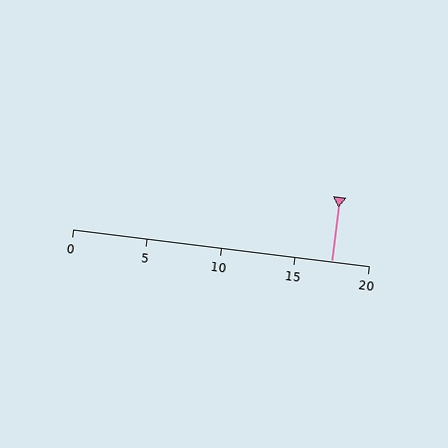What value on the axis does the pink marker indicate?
The marker indicates approximately 17.5.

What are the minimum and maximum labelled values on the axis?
The axis runs from 0 to 20.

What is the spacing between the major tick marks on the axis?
The major ticks are spaced 5 apart.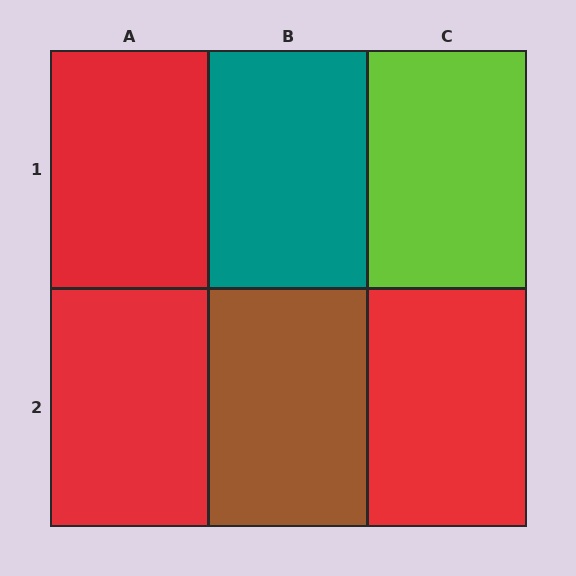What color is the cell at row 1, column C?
Lime.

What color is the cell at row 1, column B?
Teal.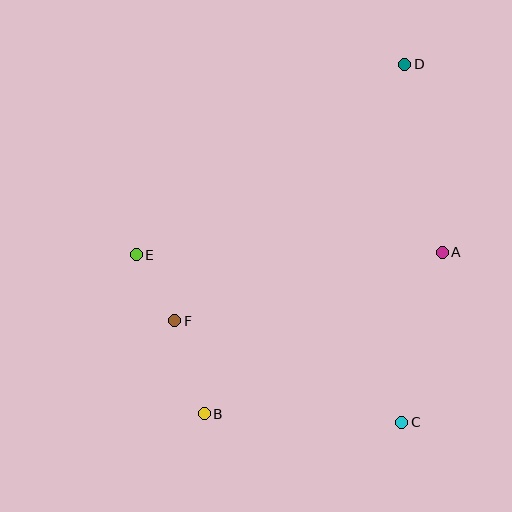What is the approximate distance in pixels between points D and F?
The distance between D and F is approximately 344 pixels.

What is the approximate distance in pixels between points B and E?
The distance between B and E is approximately 173 pixels.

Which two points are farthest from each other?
Points B and D are farthest from each other.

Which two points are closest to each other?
Points E and F are closest to each other.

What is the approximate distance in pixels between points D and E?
The distance between D and E is approximately 329 pixels.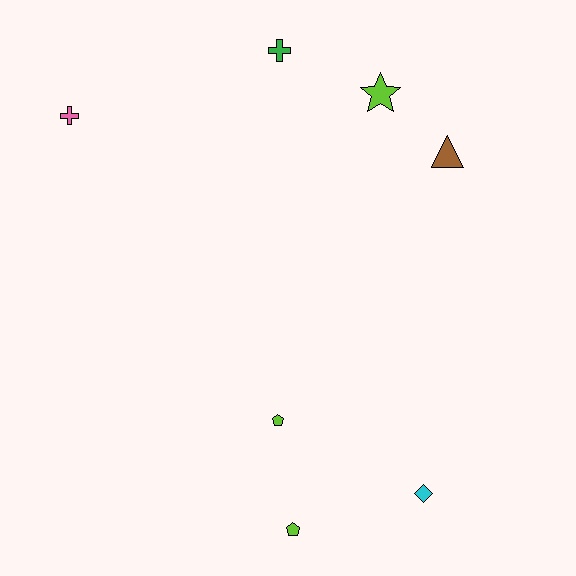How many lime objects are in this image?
There are 3 lime objects.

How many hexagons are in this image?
There are no hexagons.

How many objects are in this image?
There are 7 objects.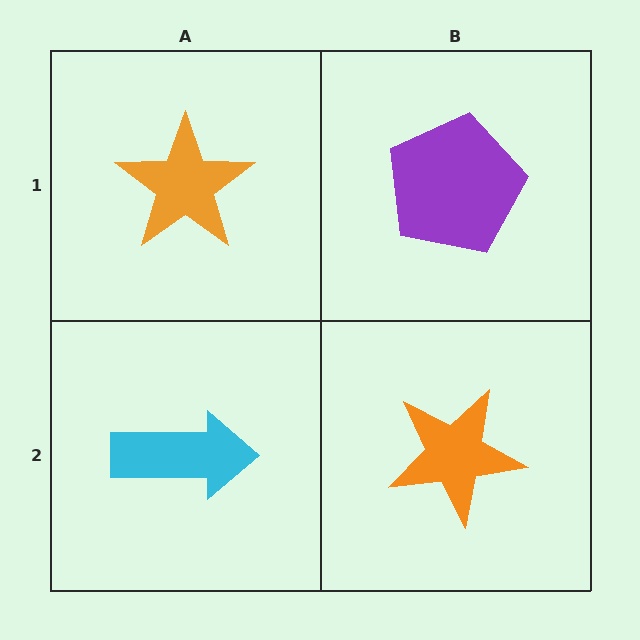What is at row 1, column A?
An orange star.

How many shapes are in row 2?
2 shapes.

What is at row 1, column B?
A purple pentagon.